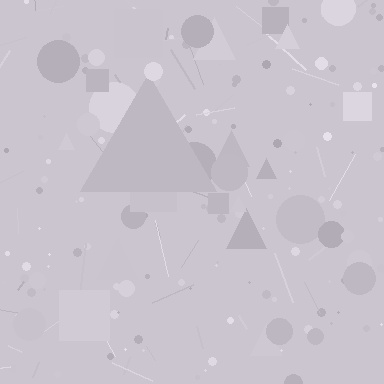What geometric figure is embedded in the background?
A triangle is embedded in the background.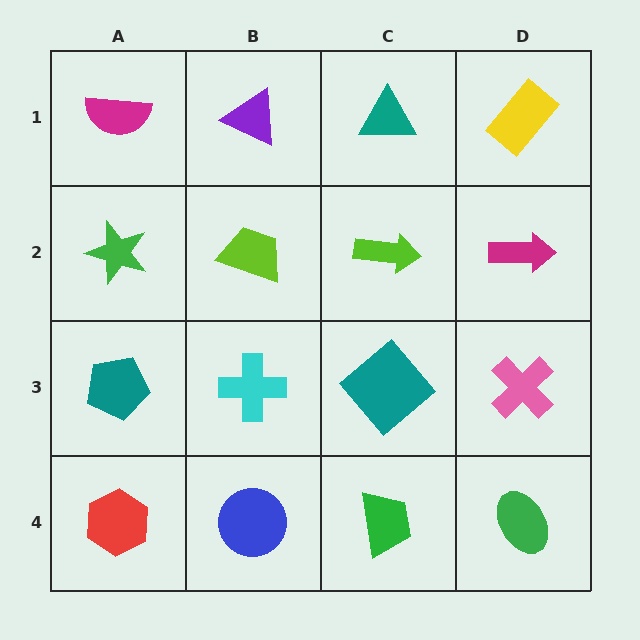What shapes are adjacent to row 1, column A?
A green star (row 2, column A), a purple triangle (row 1, column B).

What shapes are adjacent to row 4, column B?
A cyan cross (row 3, column B), a red hexagon (row 4, column A), a green trapezoid (row 4, column C).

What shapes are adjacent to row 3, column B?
A lime trapezoid (row 2, column B), a blue circle (row 4, column B), a teal pentagon (row 3, column A), a teal diamond (row 3, column C).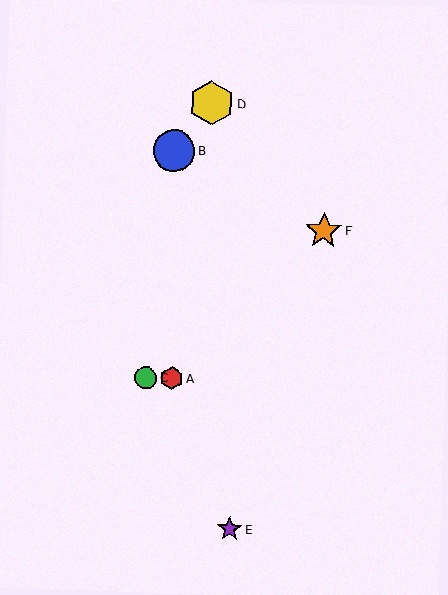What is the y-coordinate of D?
Object D is at y≈103.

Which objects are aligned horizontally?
Objects A, C are aligned horizontally.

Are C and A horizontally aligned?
Yes, both are at y≈377.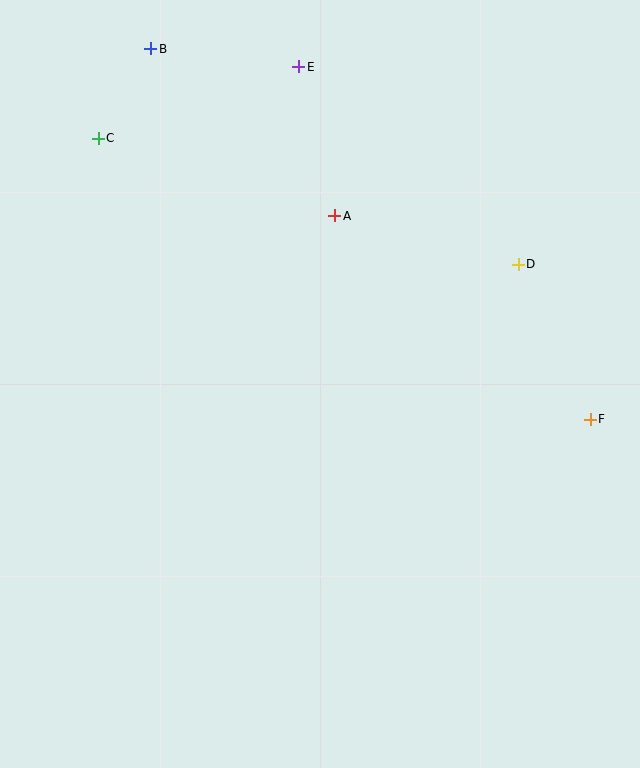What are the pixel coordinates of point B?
Point B is at (151, 49).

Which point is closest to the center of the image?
Point A at (335, 216) is closest to the center.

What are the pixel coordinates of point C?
Point C is at (98, 138).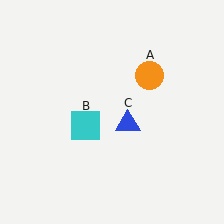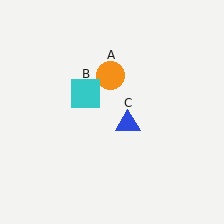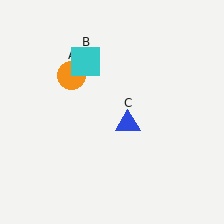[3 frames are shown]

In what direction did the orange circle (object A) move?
The orange circle (object A) moved left.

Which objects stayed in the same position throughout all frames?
Blue triangle (object C) remained stationary.